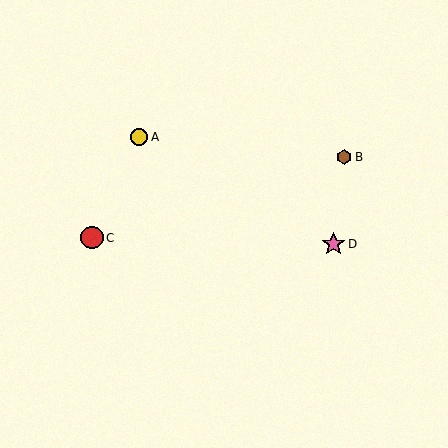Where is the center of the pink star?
The center of the pink star is at (334, 244).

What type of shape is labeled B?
Shape B is a brown hexagon.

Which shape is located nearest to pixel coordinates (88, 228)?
The red circle (labeled C) at (92, 238) is nearest to that location.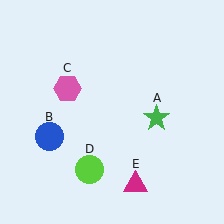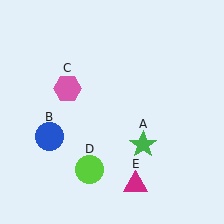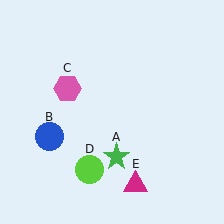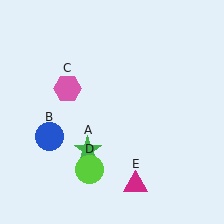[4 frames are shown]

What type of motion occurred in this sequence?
The green star (object A) rotated clockwise around the center of the scene.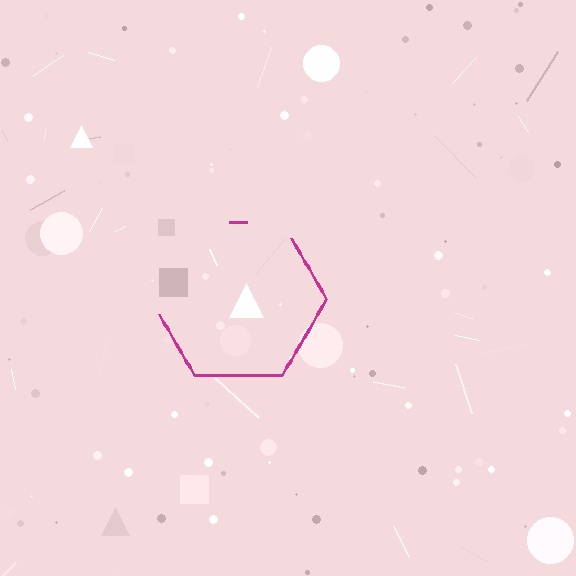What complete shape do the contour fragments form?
The contour fragments form a hexagon.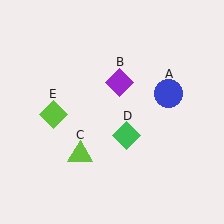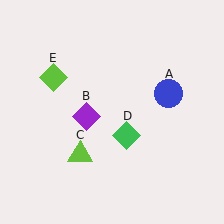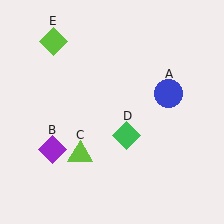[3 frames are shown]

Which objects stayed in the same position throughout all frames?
Blue circle (object A) and lime triangle (object C) and green diamond (object D) remained stationary.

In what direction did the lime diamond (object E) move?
The lime diamond (object E) moved up.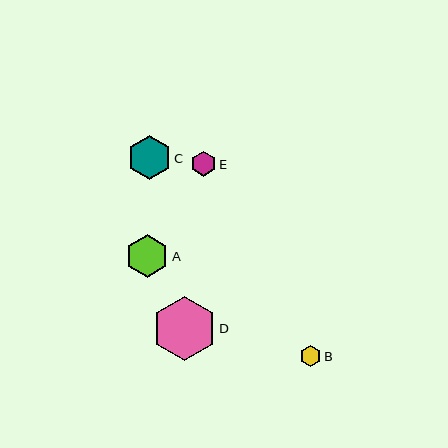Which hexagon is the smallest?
Hexagon B is the smallest with a size of approximately 21 pixels.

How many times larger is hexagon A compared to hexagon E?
Hexagon A is approximately 1.7 times the size of hexagon E.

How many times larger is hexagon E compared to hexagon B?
Hexagon E is approximately 1.2 times the size of hexagon B.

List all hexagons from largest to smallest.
From largest to smallest: D, C, A, E, B.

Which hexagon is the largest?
Hexagon D is the largest with a size of approximately 65 pixels.